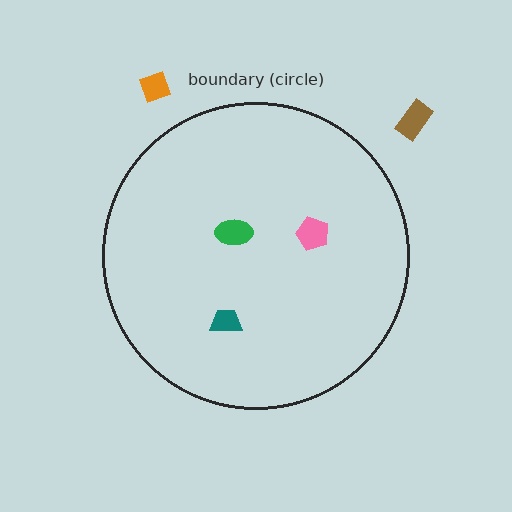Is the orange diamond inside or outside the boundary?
Outside.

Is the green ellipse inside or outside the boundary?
Inside.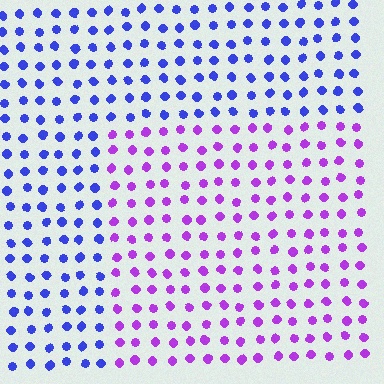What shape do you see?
I see a rectangle.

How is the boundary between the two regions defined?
The boundary is defined purely by a slight shift in hue (about 48 degrees). Spacing, size, and orientation are identical on both sides.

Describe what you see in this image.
The image is filled with small blue elements in a uniform arrangement. A rectangle-shaped region is visible where the elements are tinted to a slightly different hue, forming a subtle color boundary.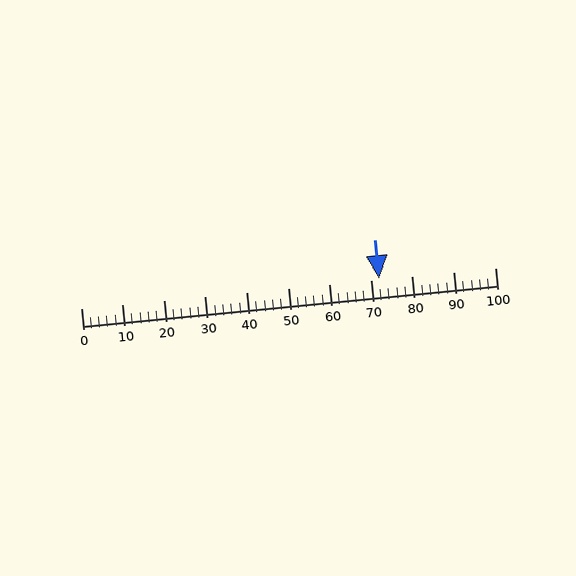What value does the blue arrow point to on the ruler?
The blue arrow points to approximately 72.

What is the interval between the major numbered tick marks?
The major tick marks are spaced 10 units apart.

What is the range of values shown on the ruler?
The ruler shows values from 0 to 100.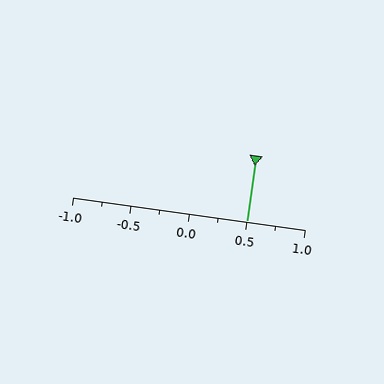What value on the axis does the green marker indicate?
The marker indicates approximately 0.5.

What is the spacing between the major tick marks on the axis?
The major ticks are spaced 0.5 apart.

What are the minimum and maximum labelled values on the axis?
The axis runs from -1.0 to 1.0.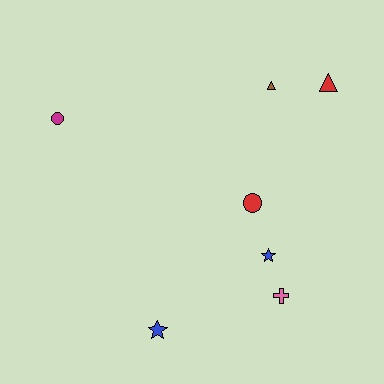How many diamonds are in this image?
There are no diamonds.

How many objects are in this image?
There are 7 objects.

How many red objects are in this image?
There are 2 red objects.